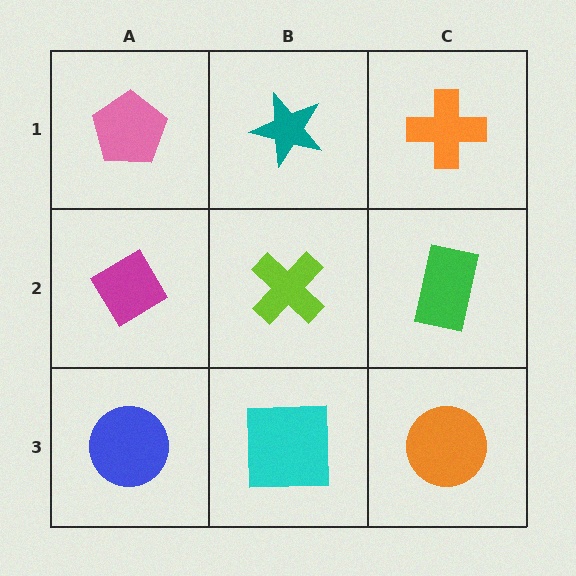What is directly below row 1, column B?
A lime cross.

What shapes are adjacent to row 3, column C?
A green rectangle (row 2, column C), a cyan square (row 3, column B).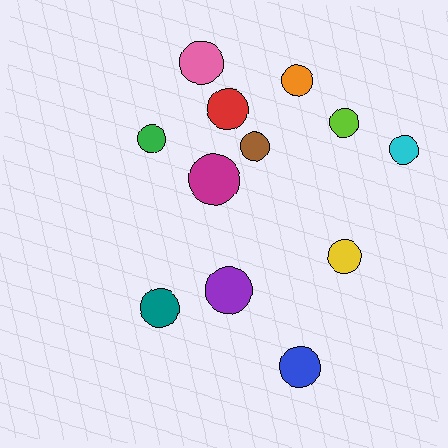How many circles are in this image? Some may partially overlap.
There are 12 circles.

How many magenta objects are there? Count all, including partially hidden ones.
There is 1 magenta object.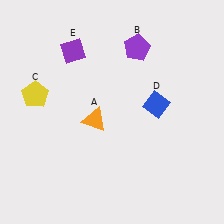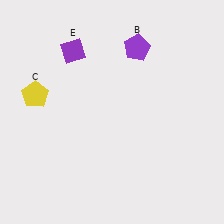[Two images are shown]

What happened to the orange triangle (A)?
The orange triangle (A) was removed in Image 2. It was in the bottom-left area of Image 1.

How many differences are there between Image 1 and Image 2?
There are 2 differences between the two images.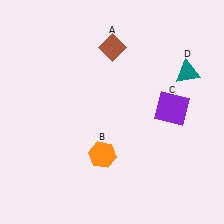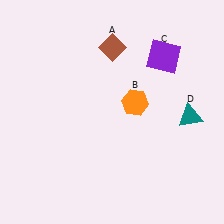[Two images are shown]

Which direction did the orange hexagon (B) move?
The orange hexagon (B) moved up.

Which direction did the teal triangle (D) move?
The teal triangle (D) moved down.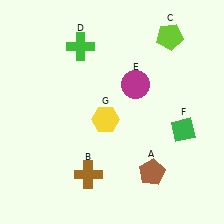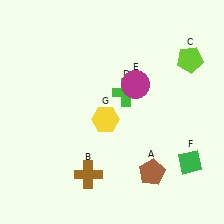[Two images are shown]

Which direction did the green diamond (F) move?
The green diamond (F) moved down.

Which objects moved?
The objects that moved are: the lime pentagon (C), the green cross (D), the green diamond (F).